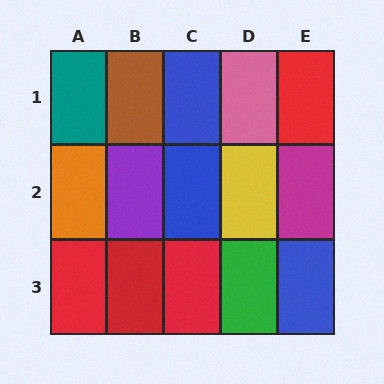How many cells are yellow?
1 cell is yellow.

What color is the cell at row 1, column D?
Pink.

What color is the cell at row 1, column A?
Teal.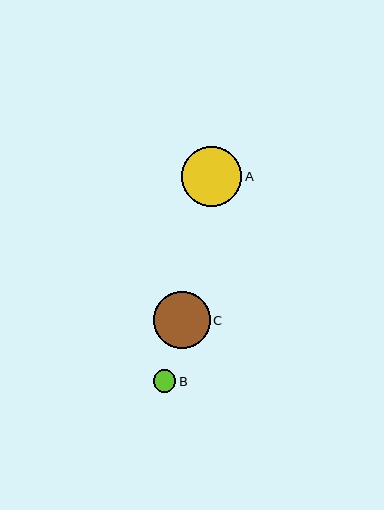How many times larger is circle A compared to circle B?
Circle A is approximately 2.7 times the size of circle B.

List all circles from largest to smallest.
From largest to smallest: A, C, B.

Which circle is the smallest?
Circle B is the smallest with a size of approximately 22 pixels.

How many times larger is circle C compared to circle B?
Circle C is approximately 2.5 times the size of circle B.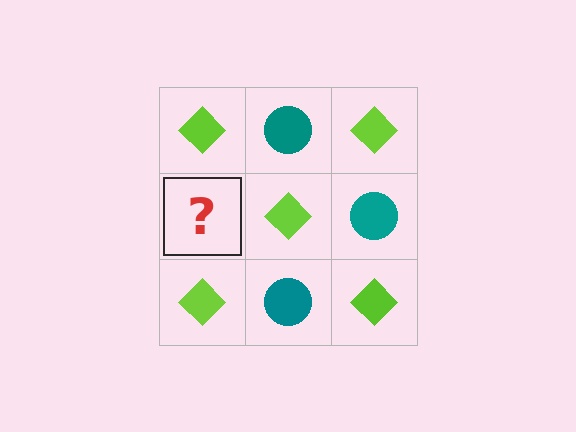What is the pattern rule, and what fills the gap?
The rule is that it alternates lime diamond and teal circle in a checkerboard pattern. The gap should be filled with a teal circle.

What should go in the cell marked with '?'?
The missing cell should contain a teal circle.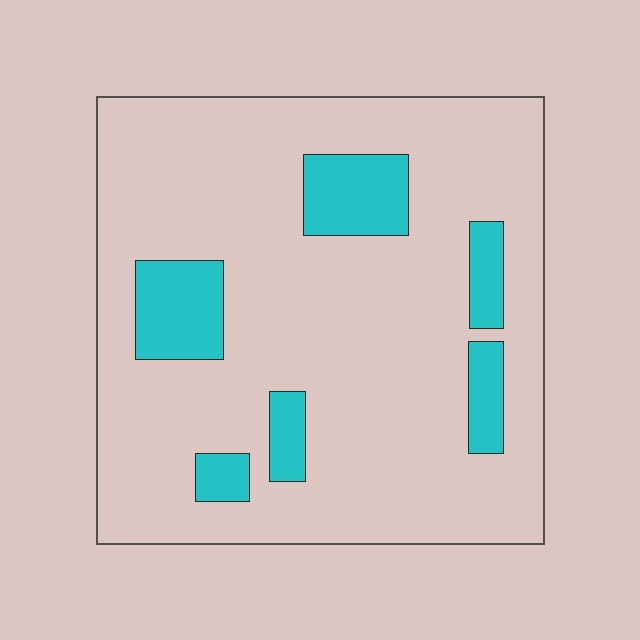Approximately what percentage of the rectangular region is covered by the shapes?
Approximately 15%.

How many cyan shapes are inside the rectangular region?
6.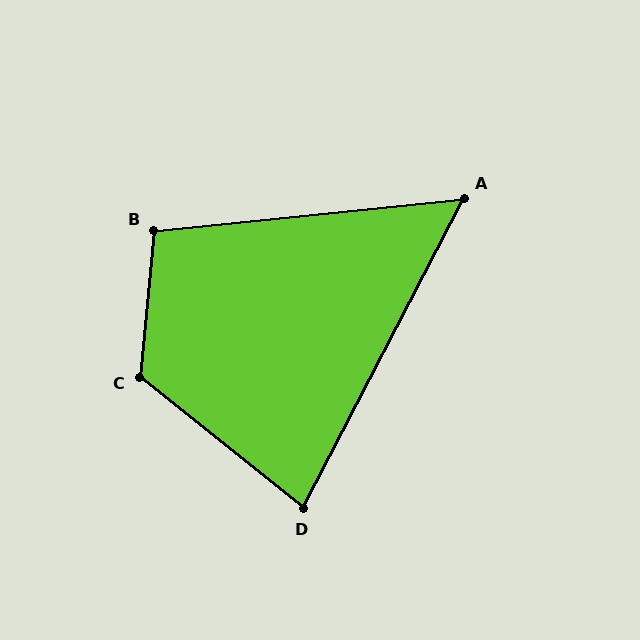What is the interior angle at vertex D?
Approximately 79 degrees (acute).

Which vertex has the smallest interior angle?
A, at approximately 57 degrees.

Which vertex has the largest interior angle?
C, at approximately 123 degrees.